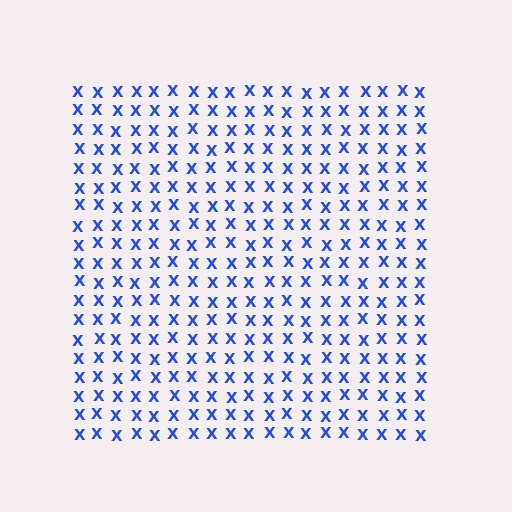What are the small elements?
The small elements are letter X's.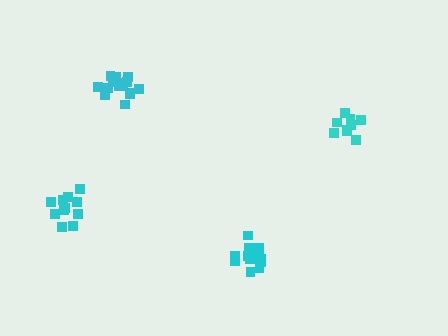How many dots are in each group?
Group 1: 10 dots, Group 2: 15 dots, Group 3: 11 dots, Group 4: 14 dots (50 total).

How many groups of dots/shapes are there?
There are 4 groups.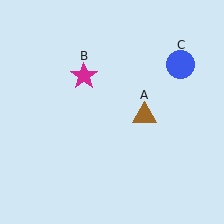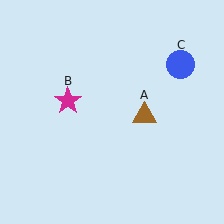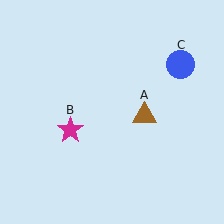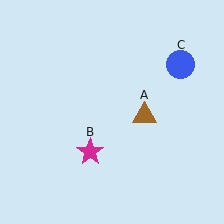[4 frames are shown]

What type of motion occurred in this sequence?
The magenta star (object B) rotated counterclockwise around the center of the scene.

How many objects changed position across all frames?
1 object changed position: magenta star (object B).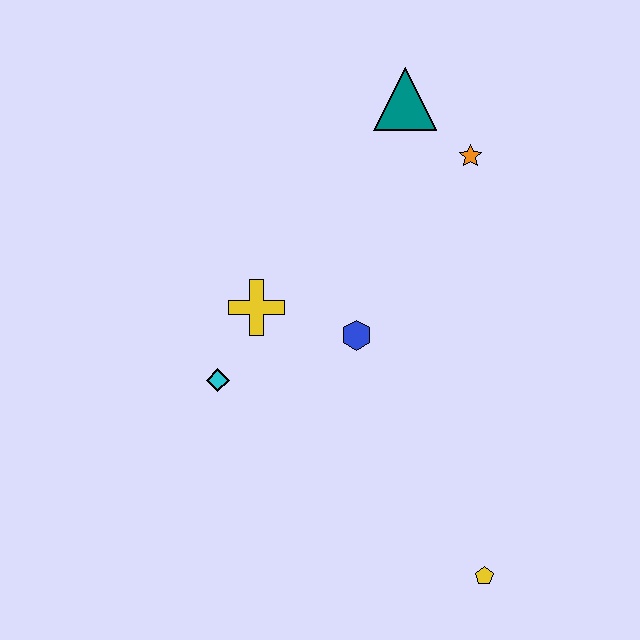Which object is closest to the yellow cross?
The cyan diamond is closest to the yellow cross.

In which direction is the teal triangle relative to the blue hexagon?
The teal triangle is above the blue hexagon.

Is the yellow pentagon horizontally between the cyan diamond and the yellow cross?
No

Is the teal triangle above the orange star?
Yes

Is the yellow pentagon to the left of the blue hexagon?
No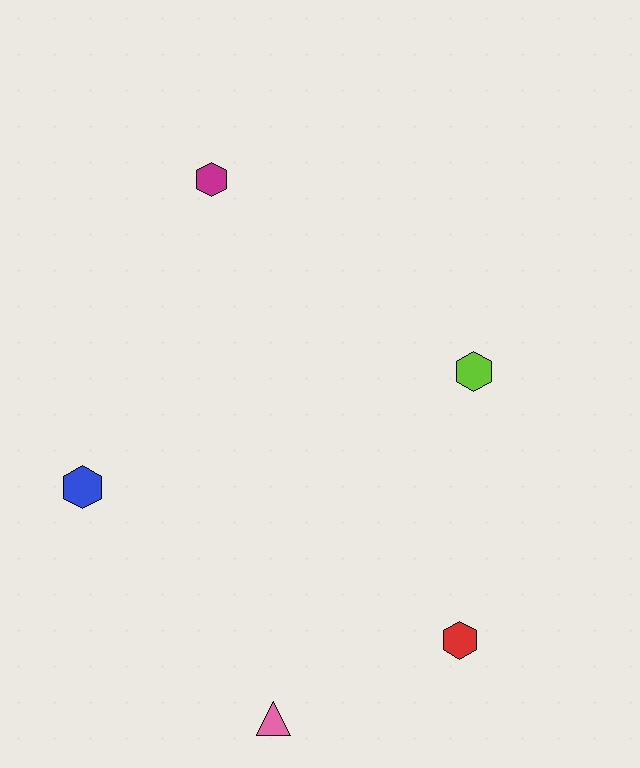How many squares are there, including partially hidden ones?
There are no squares.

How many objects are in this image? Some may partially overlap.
There are 5 objects.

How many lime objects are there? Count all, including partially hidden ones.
There is 1 lime object.